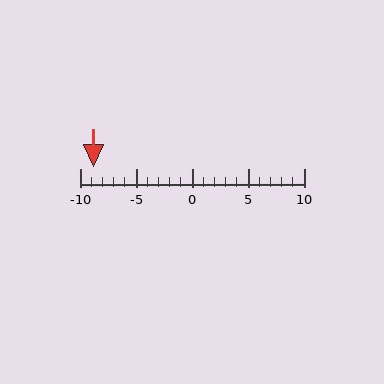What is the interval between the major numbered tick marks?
The major tick marks are spaced 5 units apart.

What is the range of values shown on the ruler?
The ruler shows values from -10 to 10.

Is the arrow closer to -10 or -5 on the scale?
The arrow is closer to -10.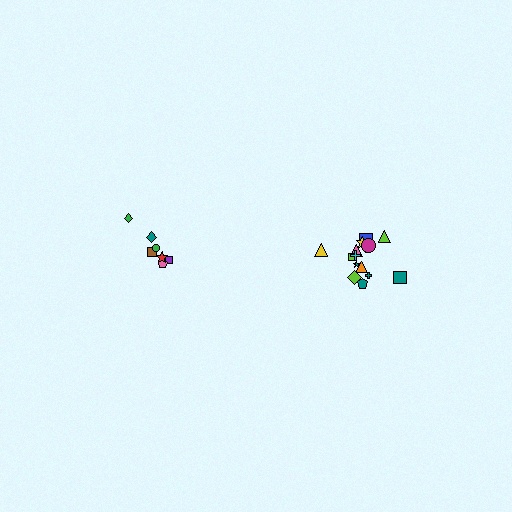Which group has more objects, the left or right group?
The right group.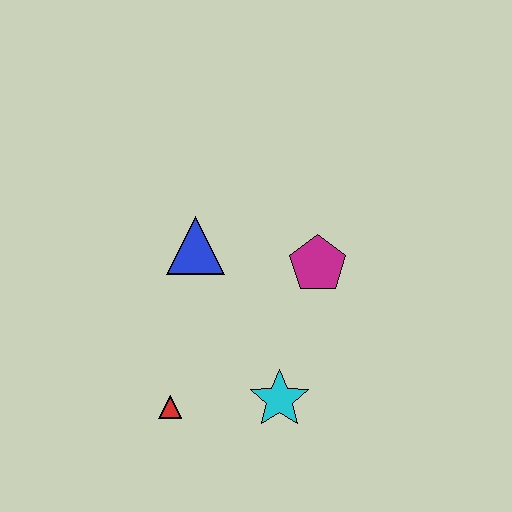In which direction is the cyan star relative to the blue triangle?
The cyan star is below the blue triangle.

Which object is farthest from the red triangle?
The magenta pentagon is farthest from the red triangle.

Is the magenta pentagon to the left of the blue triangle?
No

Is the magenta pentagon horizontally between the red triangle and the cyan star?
No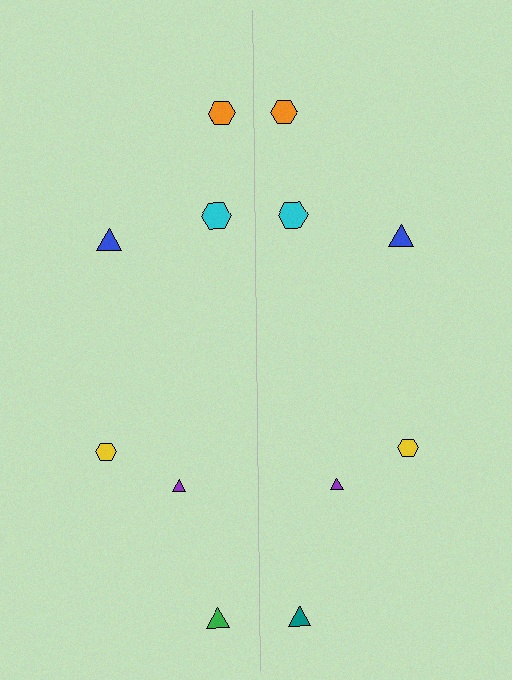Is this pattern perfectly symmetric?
No, the pattern is not perfectly symmetric. The teal triangle on the right side breaks the symmetry — its mirror counterpart is green.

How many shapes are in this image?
There are 12 shapes in this image.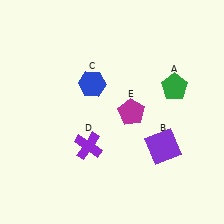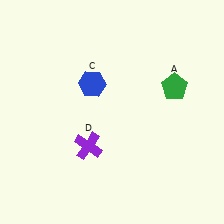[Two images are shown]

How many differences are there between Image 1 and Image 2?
There are 2 differences between the two images.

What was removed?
The magenta pentagon (E), the purple square (B) were removed in Image 2.